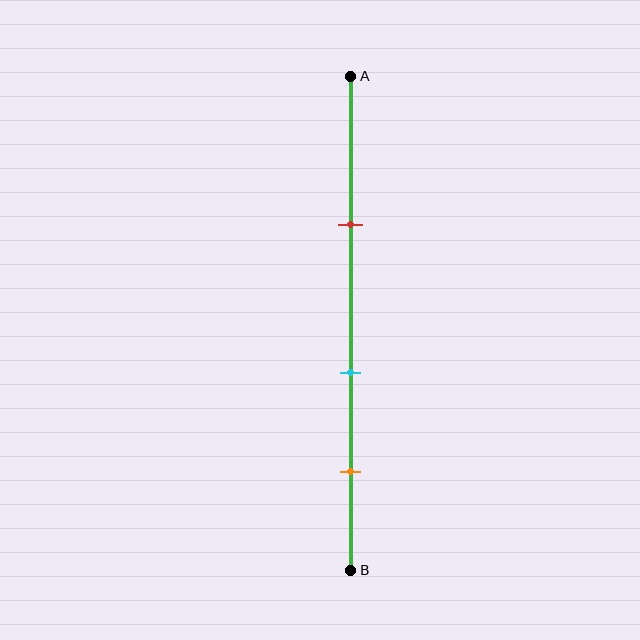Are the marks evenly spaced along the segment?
Yes, the marks are approximately evenly spaced.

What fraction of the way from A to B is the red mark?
The red mark is approximately 30% (0.3) of the way from A to B.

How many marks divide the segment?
There are 3 marks dividing the segment.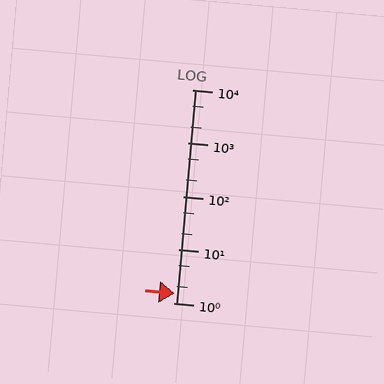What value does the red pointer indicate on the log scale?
The pointer indicates approximately 1.5.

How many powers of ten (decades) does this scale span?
The scale spans 4 decades, from 1 to 10000.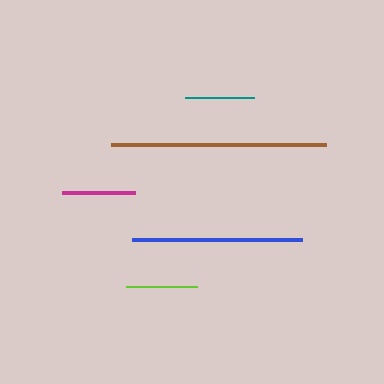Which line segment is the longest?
The brown line is the longest at approximately 215 pixels.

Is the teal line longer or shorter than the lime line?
The lime line is longer than the teal line.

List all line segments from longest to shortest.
From longest to shortest: brown, blue, magenta, lime, teal.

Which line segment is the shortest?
The teal line is the shortest at approximately 70 pixels.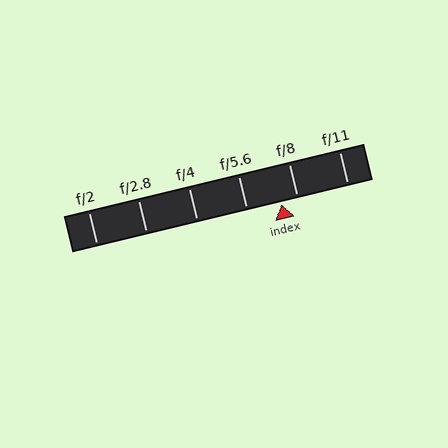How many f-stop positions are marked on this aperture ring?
There are 6 f-stop positions marked.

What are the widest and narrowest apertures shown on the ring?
The widest aperture shown is f/2 and the narrowest is f/11.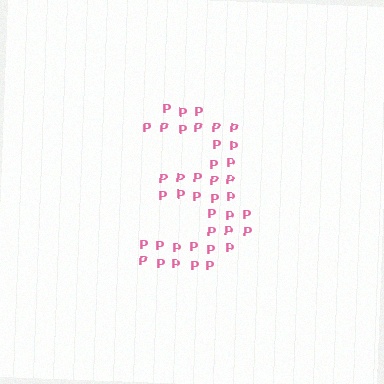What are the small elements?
The small elements are letter P's.